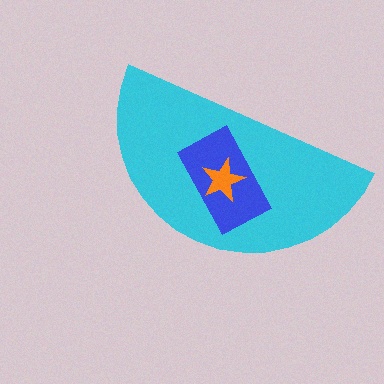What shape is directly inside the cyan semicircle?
The blue rectangle.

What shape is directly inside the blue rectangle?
The orange star.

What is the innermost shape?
The orange star.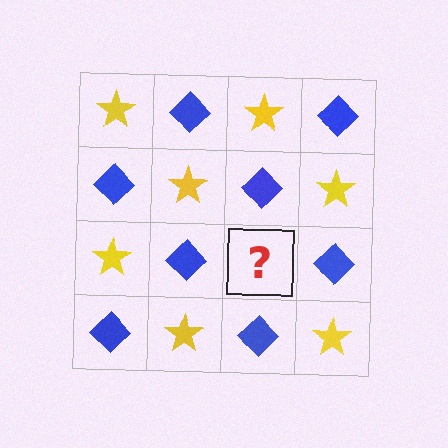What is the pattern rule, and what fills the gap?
The rule is that it alternates yellow star and blue diamond in a checkerboard pattern. The gap should be filled with a yellow star.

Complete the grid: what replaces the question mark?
The question mark should be replaced with a yellow star.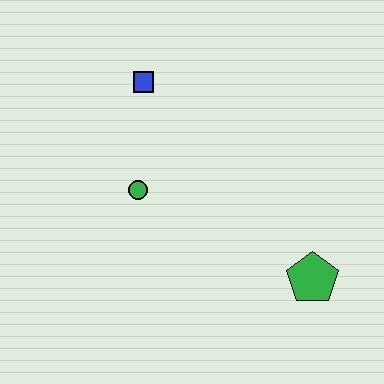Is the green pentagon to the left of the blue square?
No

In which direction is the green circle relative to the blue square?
The green circle is below the blue square.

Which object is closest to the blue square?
The green circle is closest to the blue square.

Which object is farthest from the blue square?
The green pentagon is farthest from the blue square.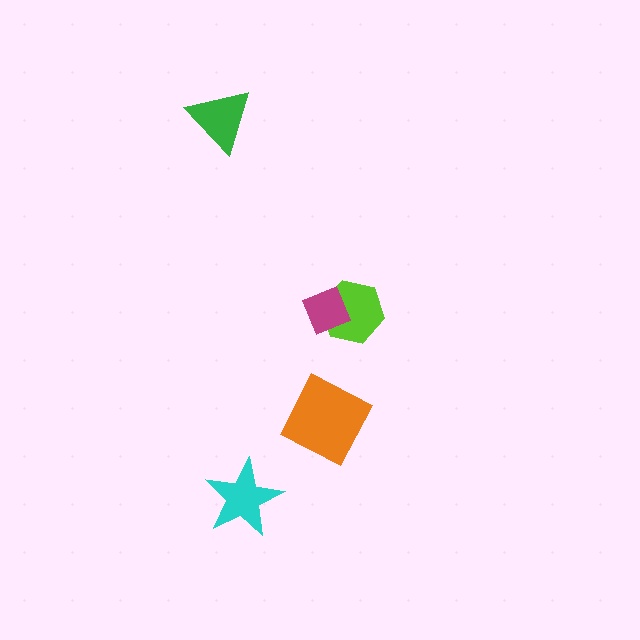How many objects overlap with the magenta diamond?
1 object overlaps with the magenta diamond.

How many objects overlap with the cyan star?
0 objects overlap with the cyan star.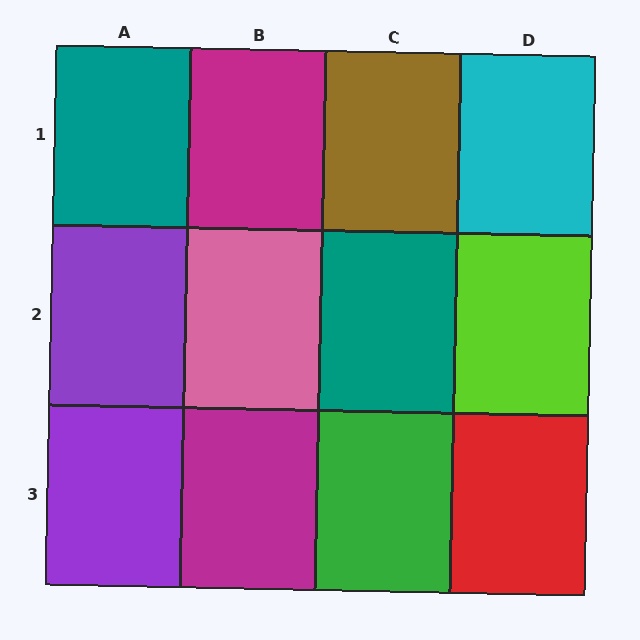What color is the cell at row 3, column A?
Purple.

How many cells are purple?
2 cells are purple.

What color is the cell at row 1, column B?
Magenta.